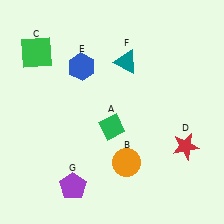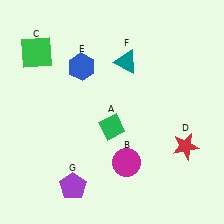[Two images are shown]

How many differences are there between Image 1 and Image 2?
There is 1 difference between the two images.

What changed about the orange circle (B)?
In Image 1, B is orange. In Image 2, it changed to magenta.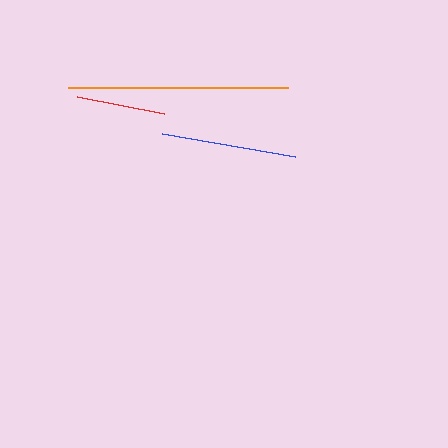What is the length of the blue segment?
The blue segment is approximately 135 pixels long.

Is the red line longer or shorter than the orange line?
The orange line is longer than the red line.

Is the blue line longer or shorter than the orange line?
The orange line is longer than the blue line.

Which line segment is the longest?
The orange line is the longest at approximately 220 pixels.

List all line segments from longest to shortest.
From longest to shortest: orange, blue, red.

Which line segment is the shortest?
The red line is the shortest at approximately 89 pixels.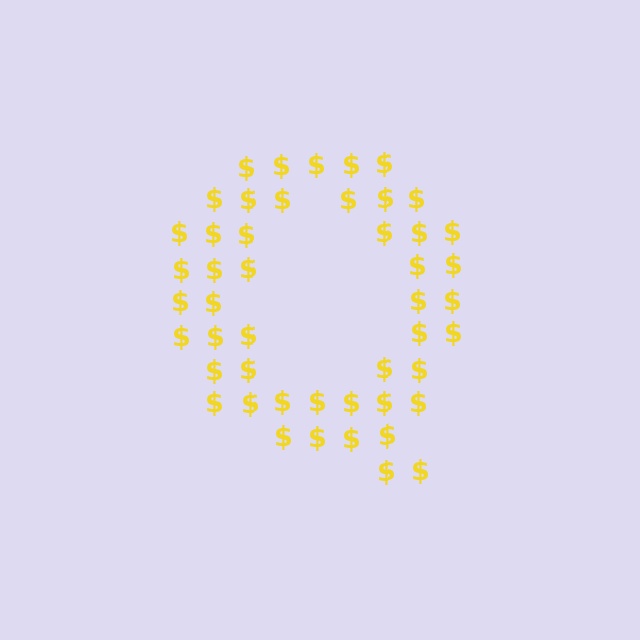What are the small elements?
The small elements are dollar signs.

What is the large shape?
The large shape is the letter Q.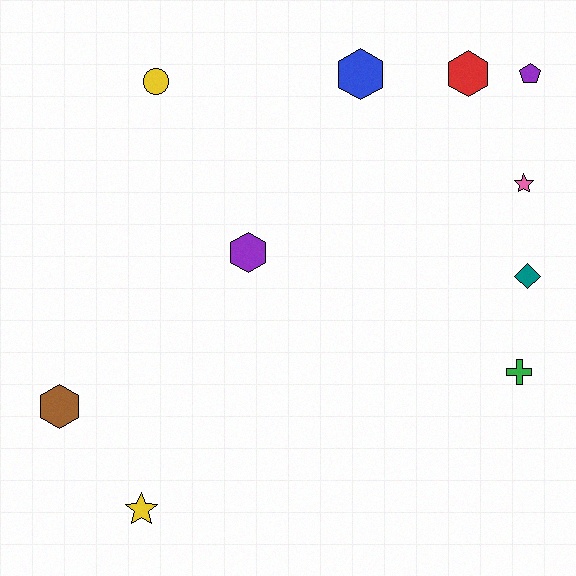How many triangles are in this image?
There are no triangles.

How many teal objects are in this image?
There is 1 teal object.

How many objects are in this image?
There are 10 objects.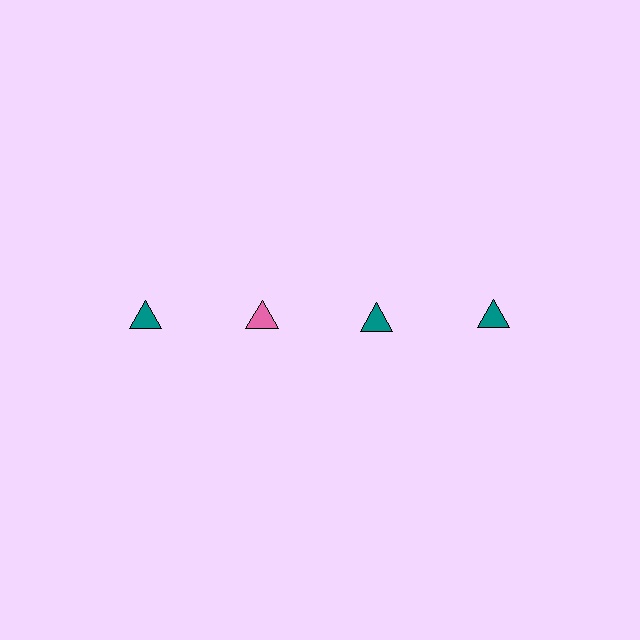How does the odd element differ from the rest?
It has a different color: pink instead of teal.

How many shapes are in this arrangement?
There are 4 shapes arranged in a grid pattern.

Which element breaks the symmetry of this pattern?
The pink triangle in the top row, second from left column breaks the symmetry. All other shapes are teal triangles.